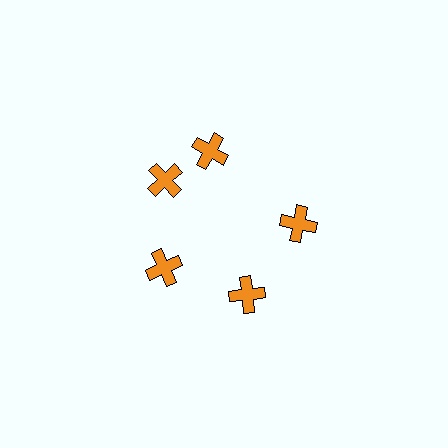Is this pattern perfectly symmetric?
No. The 5 orange crosses are arranged in a ring, but one element near the 1 o'clock position is rotated out of alignment along the ring, breaking the 5-fold rotational symmetry.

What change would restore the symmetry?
The symmetry would be restored by rotating it back into even spacing with its neighbors so that all 5 crosses sit at equal angles and equal distance from the center.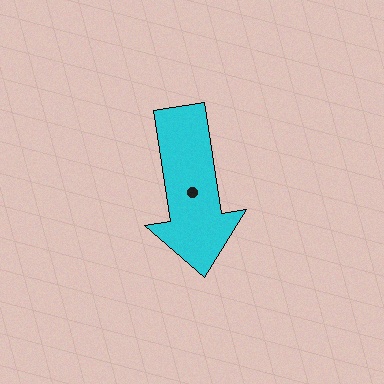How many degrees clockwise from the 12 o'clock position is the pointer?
Approximately 171 degrees.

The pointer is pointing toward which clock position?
Roughly 6 o'clock.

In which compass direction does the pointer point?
South.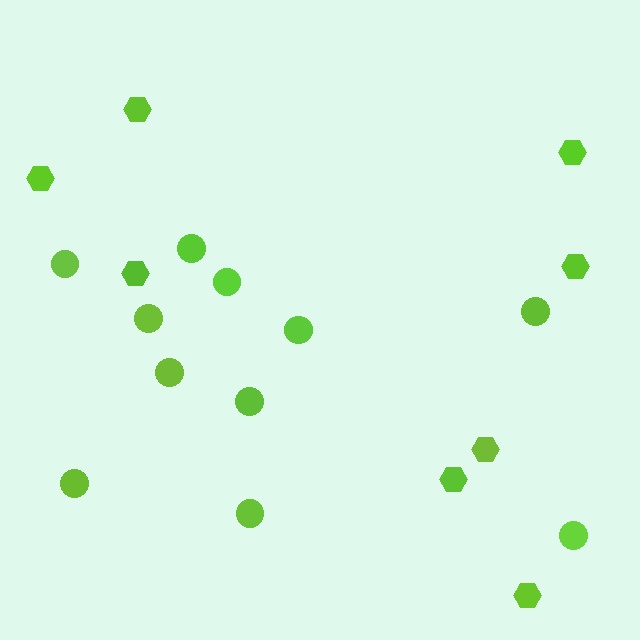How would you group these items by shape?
There are 2 groups: one group of circles (11) and one group of hexagons (8).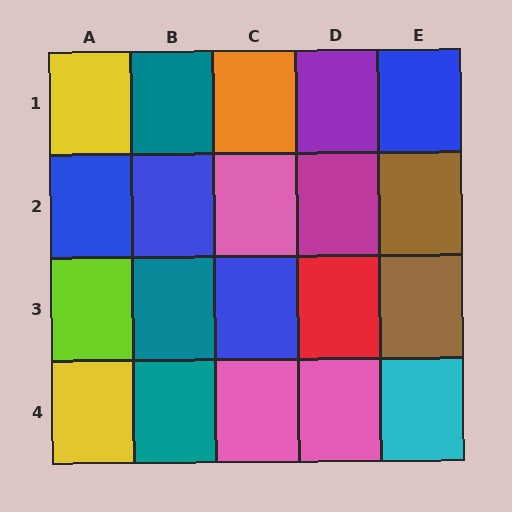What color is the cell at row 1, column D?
Purple.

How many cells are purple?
1 cell is purple.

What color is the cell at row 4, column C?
Pink.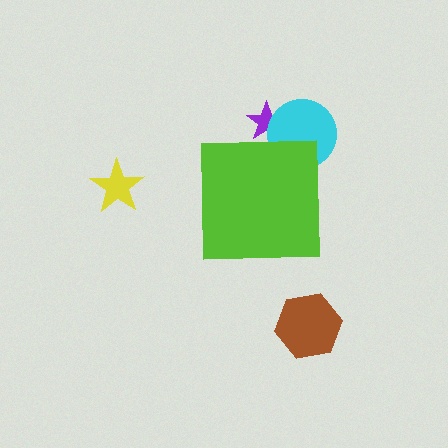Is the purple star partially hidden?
Yes, the purple star is partially hidden behind the lime square.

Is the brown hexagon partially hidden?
No, the brown hexagon is fully visible.